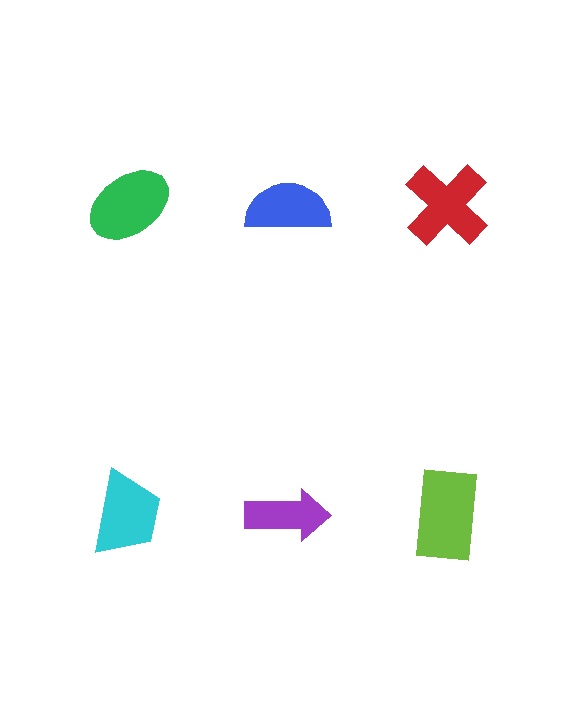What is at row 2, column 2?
A purple arrow.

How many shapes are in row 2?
3 shapes.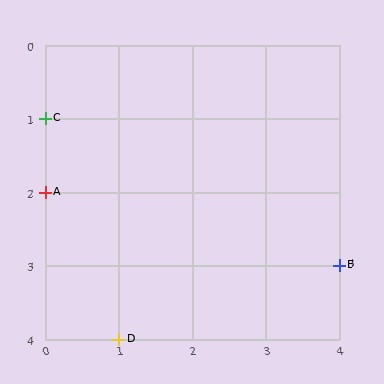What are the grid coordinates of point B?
Point B is at grid coordinates (4, 3).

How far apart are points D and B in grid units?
Points D and B are 3 columns and 1 row apart (about 3.2 grid units diagonally).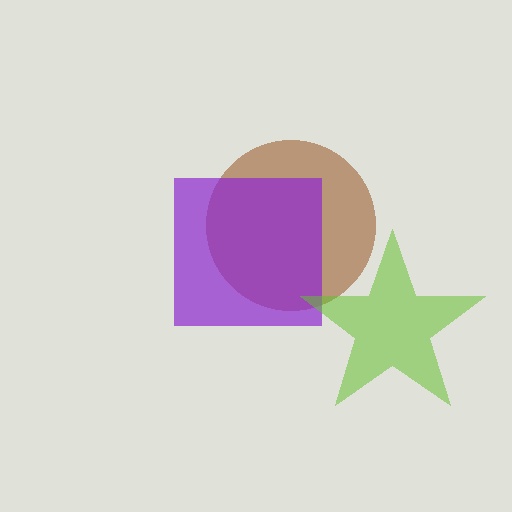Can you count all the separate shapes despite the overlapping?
Yes, there are 3 separate shapes.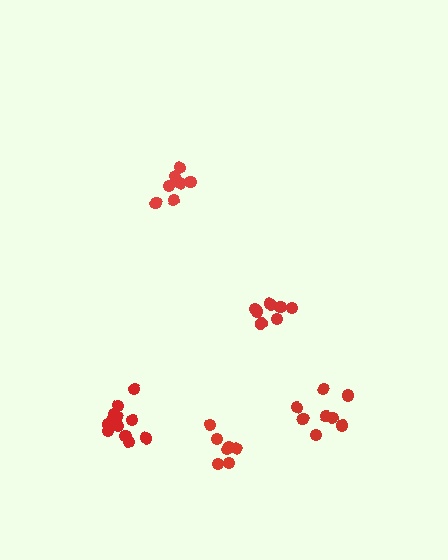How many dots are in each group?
Group 1: 12 dots, Group 2: 7 dots, Group 3: 8 dots, Group 4: 8 dots, Group 5: 8 dots (43 total).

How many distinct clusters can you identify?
There are 5 distinct clusters.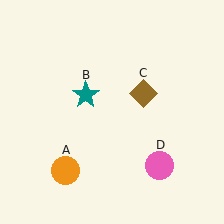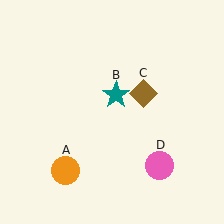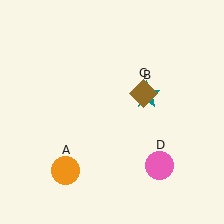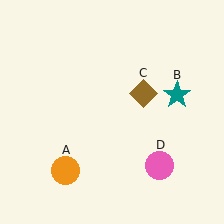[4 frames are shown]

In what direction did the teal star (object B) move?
The teal star (object B) moved right.